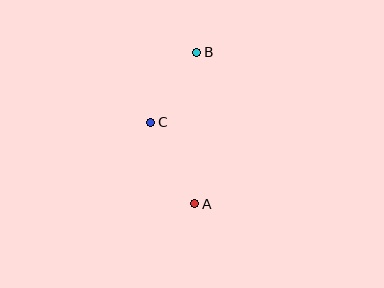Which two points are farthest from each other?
Points A and B are farthest from each other.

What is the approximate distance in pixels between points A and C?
The distance between A and C is approximately 93 pixels.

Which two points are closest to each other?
Points B and C are closest to each other.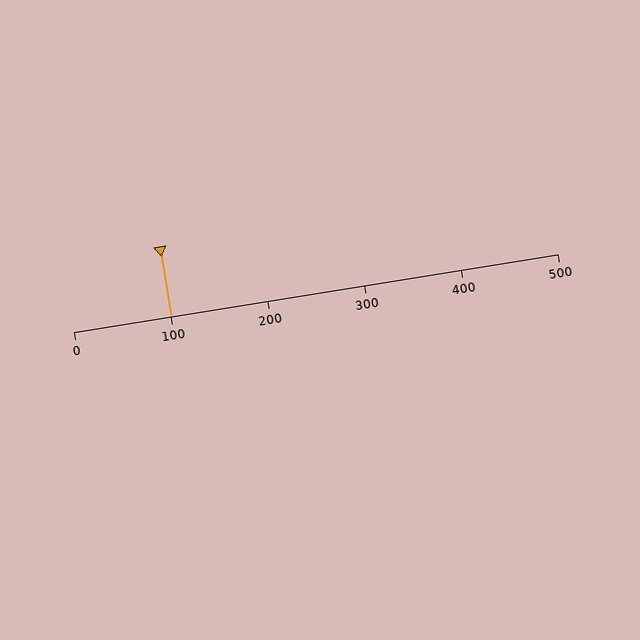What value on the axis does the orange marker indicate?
The marker indicates approximately 100.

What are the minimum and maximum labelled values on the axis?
The axis runs from 0 to 500.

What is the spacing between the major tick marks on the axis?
The major ticks are spaced 100 apart.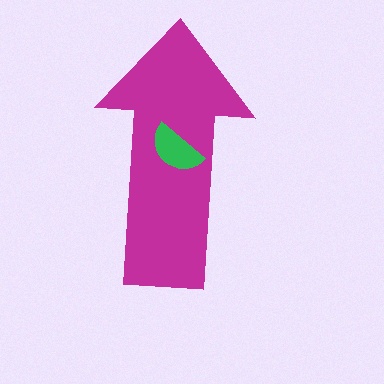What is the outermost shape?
The magenta arrow.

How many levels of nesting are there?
2.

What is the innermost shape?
The green semicircle.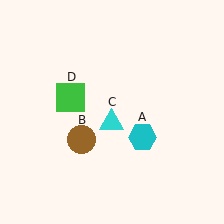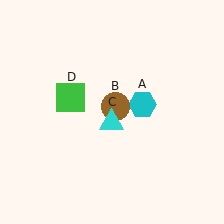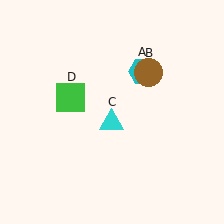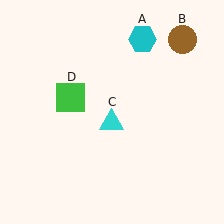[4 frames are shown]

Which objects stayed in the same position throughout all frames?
Cyan triangle (object C) and green square (object D) remained stationary.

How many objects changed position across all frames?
2 objects changed position: cyan hexagon (object A), brown circle (object B).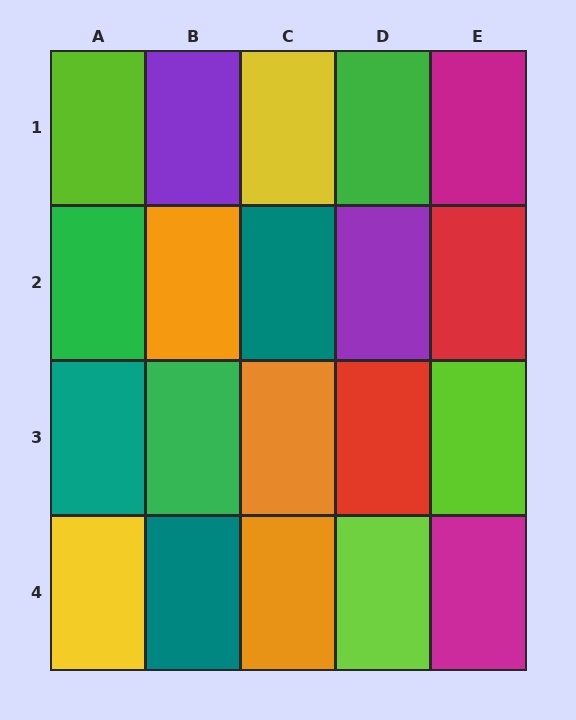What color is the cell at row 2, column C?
Teal.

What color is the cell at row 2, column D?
Purple.